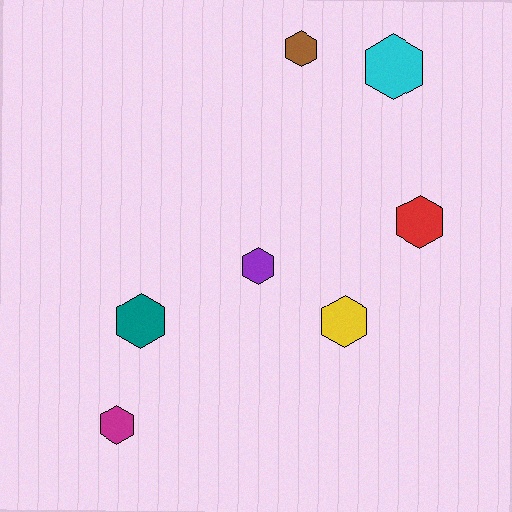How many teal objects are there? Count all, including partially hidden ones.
There is 1 teal object.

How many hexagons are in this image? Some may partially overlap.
There are 7 hexagons.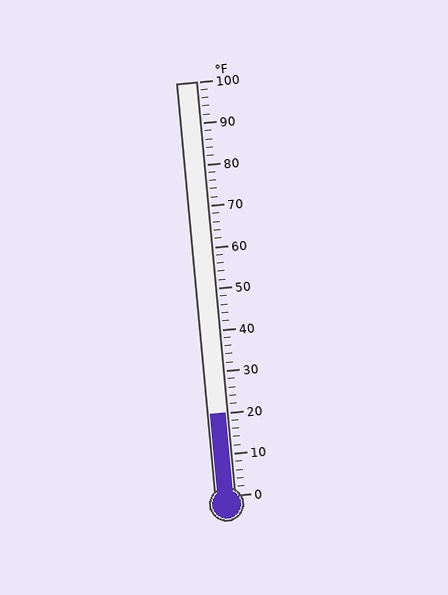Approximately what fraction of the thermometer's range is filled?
The thermometer is filled to approximately 20% of its range.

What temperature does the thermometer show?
The thermometer shows approximately 20°F.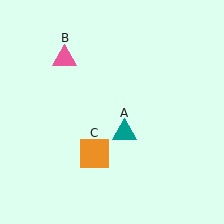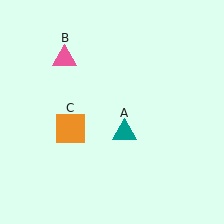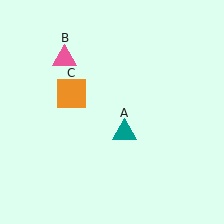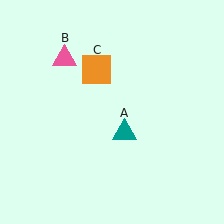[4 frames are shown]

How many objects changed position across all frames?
1 object changed position: orange square (object C).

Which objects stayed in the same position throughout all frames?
Teal triangle (object A) and pink triangle (object B) remained stationary.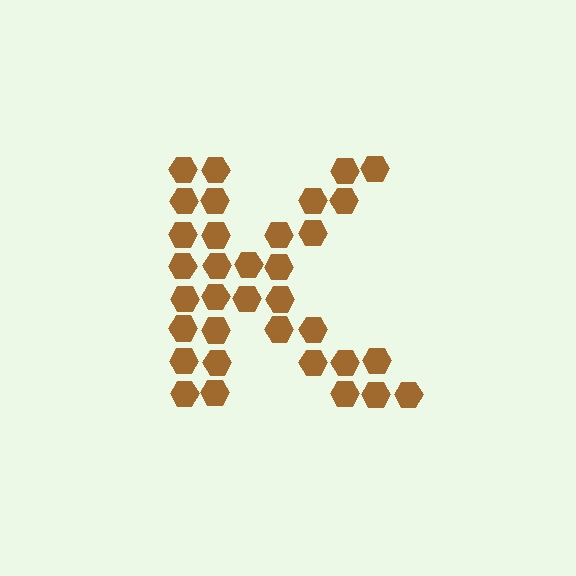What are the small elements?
The small elements are hexagons.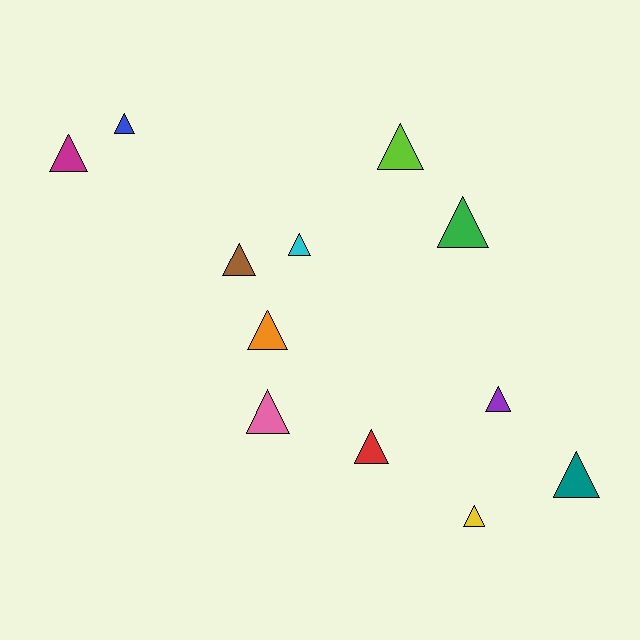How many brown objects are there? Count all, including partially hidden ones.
There is 1 brown object.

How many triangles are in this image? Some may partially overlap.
There are 12 triangles.